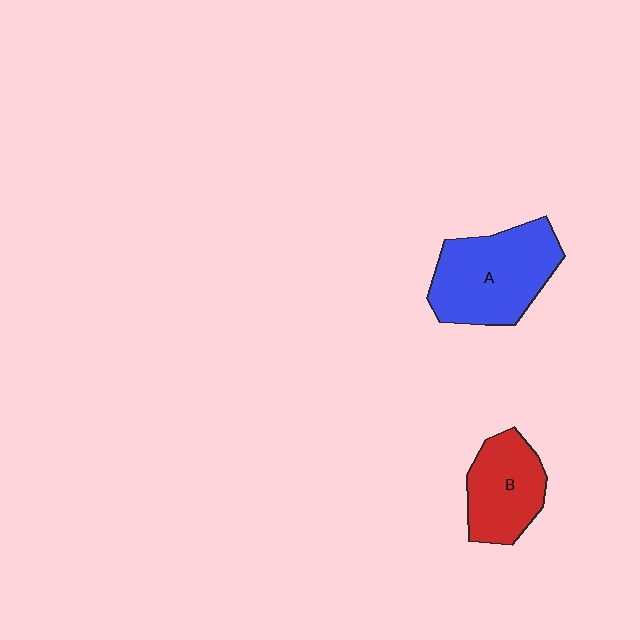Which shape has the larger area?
Shape A (blue).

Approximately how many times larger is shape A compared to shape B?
Approximately 1.5 times.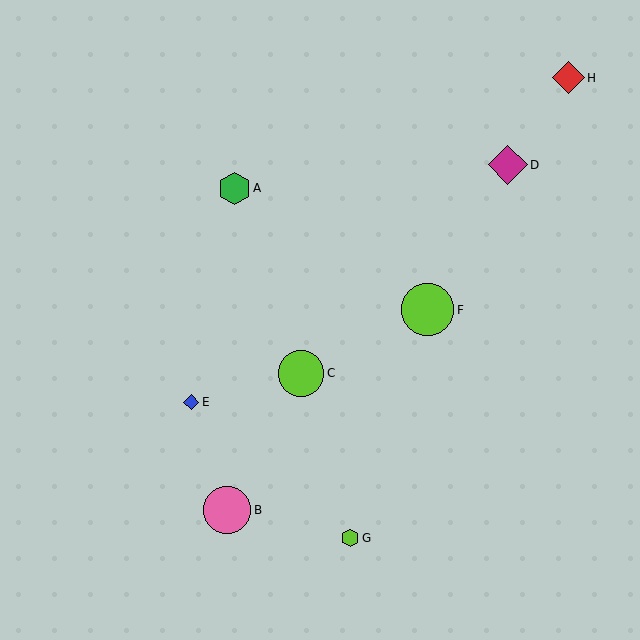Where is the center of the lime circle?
The center of the lime circle is at (301, 373).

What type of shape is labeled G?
Shape G is a lime hexagon.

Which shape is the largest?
The lime circle (labeled F) is the largest.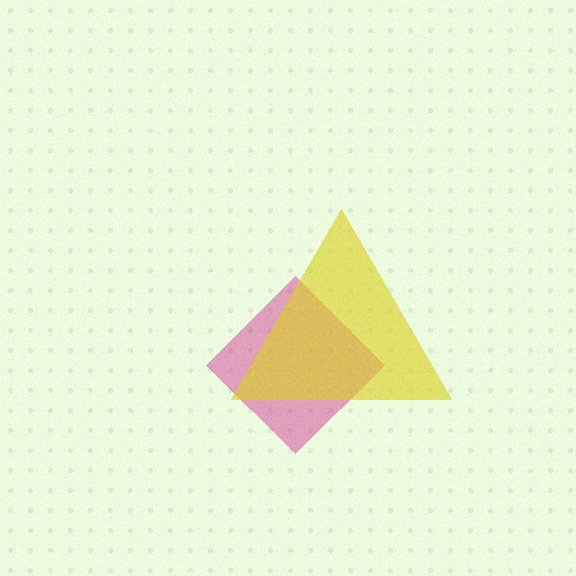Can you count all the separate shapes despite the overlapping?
Yes, there are 2 separate shapes.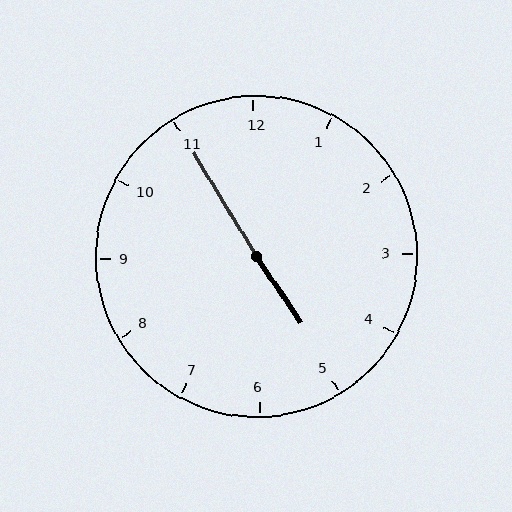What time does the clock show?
4:55.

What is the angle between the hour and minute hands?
Approximately 178 degrees.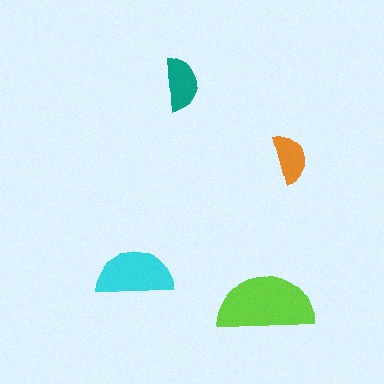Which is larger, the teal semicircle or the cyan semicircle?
The cyan one.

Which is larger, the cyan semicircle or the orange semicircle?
The cyan one.